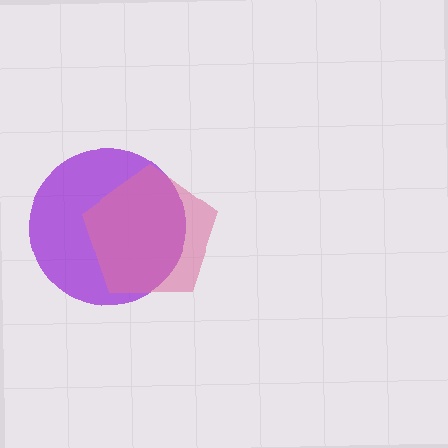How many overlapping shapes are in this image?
There are 2 overlapping shapes in the image.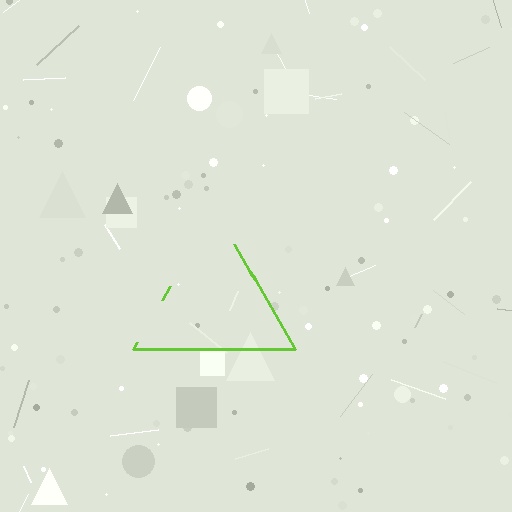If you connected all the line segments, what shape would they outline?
They would outline a triangle.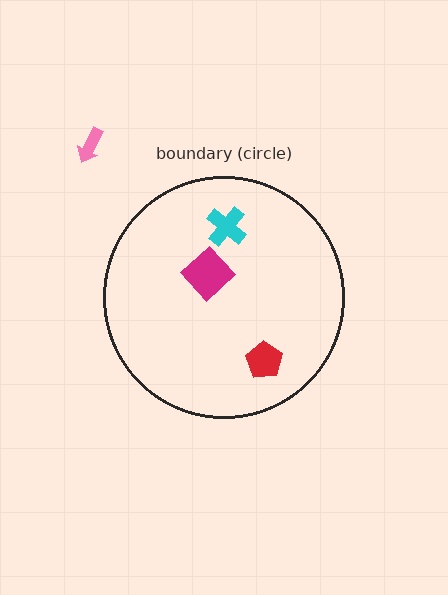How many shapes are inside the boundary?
3 inside, 1 outside.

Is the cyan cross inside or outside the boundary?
Inside.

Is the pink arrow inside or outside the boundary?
Outside.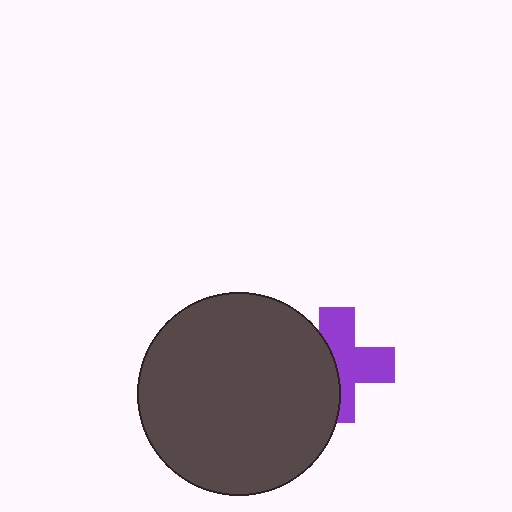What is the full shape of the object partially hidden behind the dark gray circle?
The partially hidden object is a purple cross.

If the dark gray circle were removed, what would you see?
You would see the complete purple cross.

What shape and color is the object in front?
The object in front is a dark gray circle.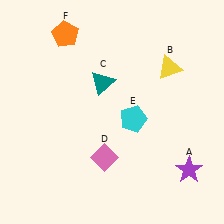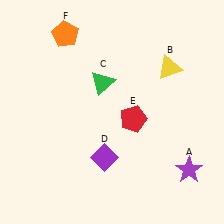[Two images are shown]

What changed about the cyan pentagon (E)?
In Image 1, E is cyan. In Image 2, it changed to red.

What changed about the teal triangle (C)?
In Image 1, C is teal. In Image 2, it changed to green.